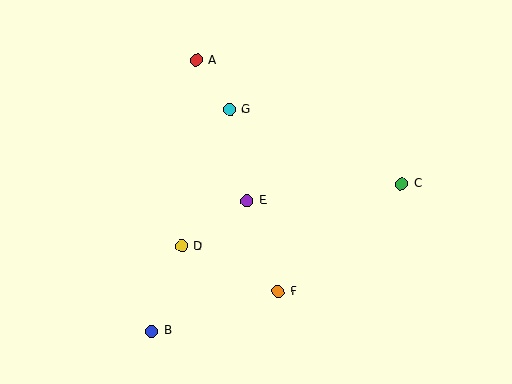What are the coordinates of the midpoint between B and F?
The midpoint between B and F is at (215, 312).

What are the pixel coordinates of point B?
Point B is at (152, 331).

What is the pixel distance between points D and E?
The distance between D and E is 80 pixels.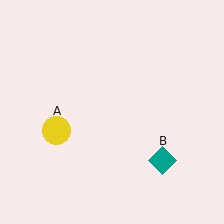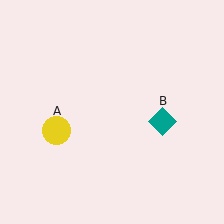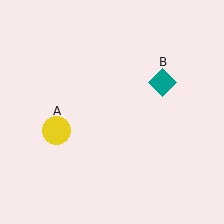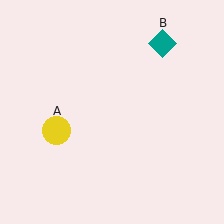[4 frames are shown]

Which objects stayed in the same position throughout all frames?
Yellow circle (object A) remained stationary.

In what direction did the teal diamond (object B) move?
The teal diamond (object B) moved up.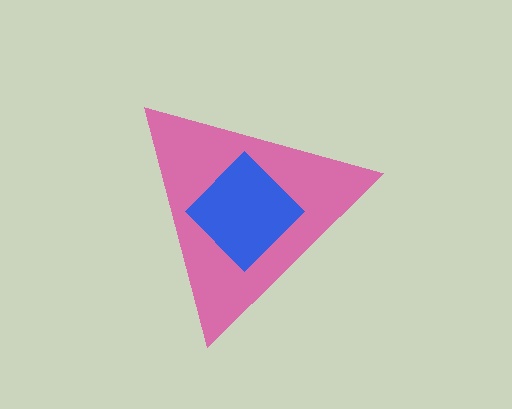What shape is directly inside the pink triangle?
The blue diamond.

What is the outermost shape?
The pink triangle.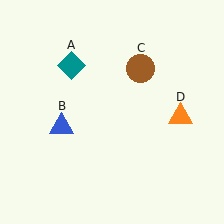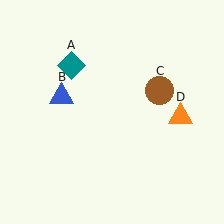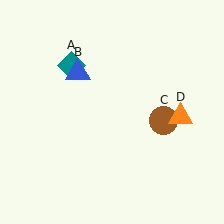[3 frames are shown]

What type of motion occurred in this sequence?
The blue triangle (object B), brown circle (object C) rotated clockwise around the center of the scene.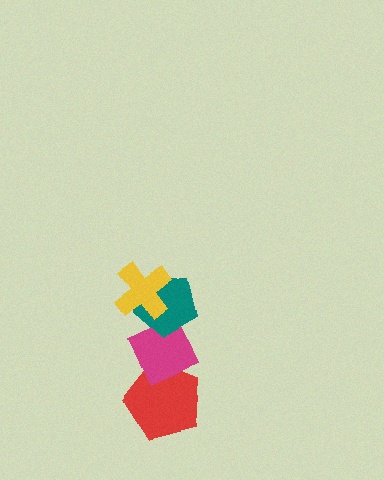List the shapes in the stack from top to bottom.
From top to bottom: the yellow cross, the teal pentagon, the magenta diamond, the red pentagon.